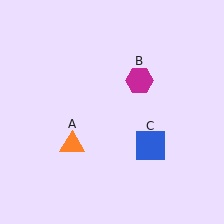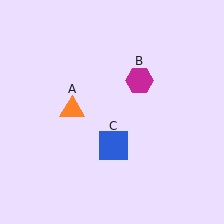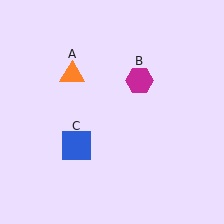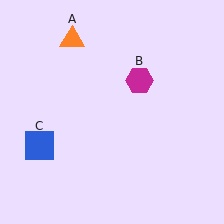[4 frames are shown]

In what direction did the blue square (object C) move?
The blue square (object C) moved left.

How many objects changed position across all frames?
2 objects changed position: orange triangle (object A), blue square (object C).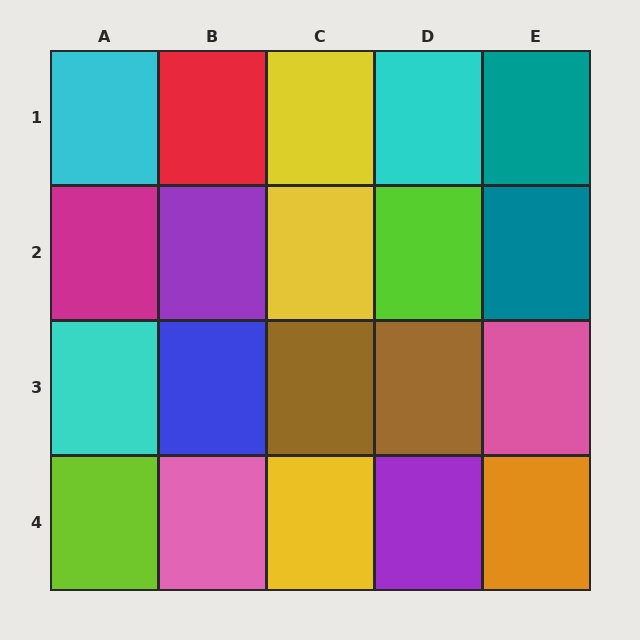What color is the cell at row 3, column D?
Brown.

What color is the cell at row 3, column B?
Blue.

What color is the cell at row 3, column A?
Cyan.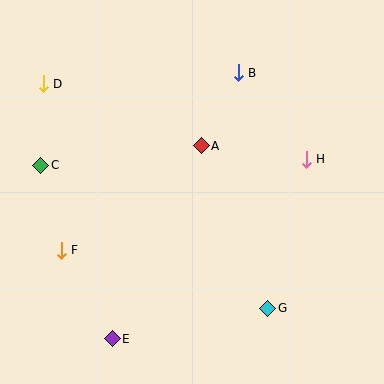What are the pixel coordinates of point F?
Point F is at (61, 250).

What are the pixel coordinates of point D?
Point D is at (43, 84).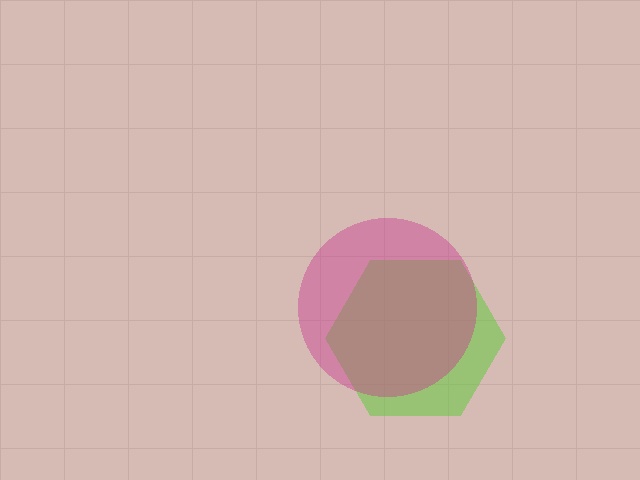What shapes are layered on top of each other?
The layered shapes are: a lime hexagon, a magenta circle.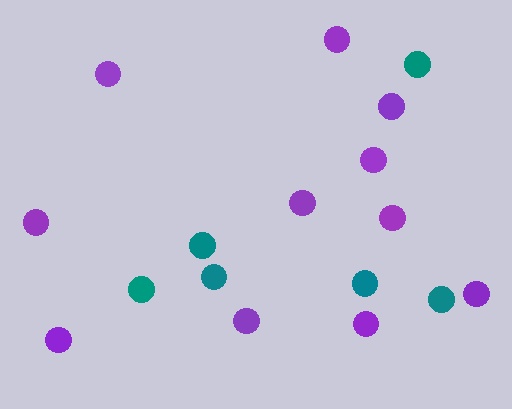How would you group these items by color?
There are 2 groups: one group of purple circles (11) and one group of teal circles (6).